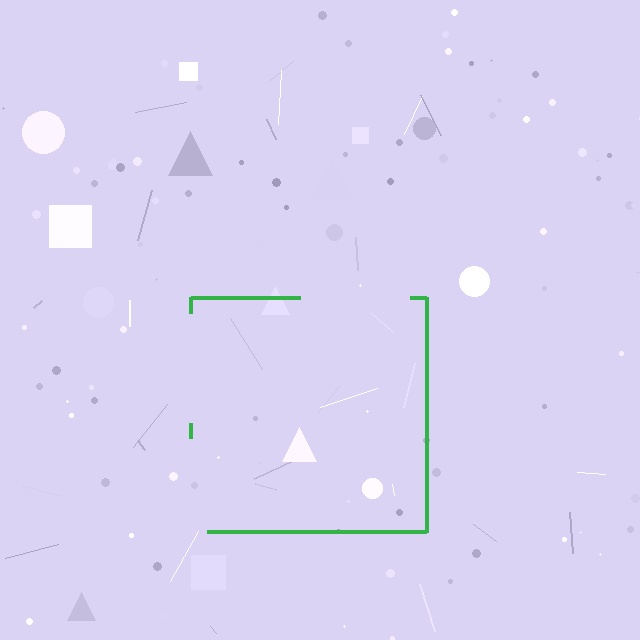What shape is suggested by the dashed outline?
The dashed outline suggests a square.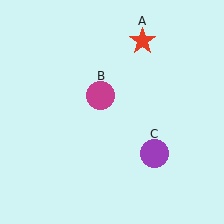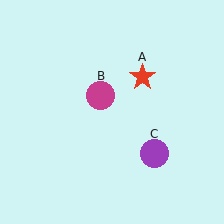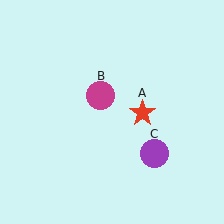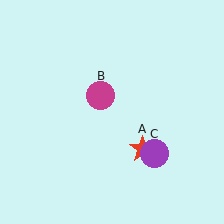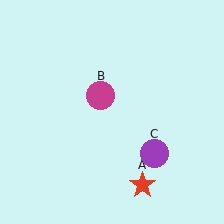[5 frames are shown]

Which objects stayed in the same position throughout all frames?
Magenta circle (object B) and purple circle (object C) remained stationary.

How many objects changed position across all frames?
1 object changed position: red star (object A).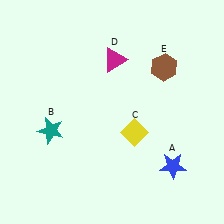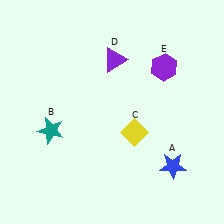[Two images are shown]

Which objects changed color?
D changed from magenta to purple. E changed from brown to purple.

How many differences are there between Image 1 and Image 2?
There are 2 differences between the two images.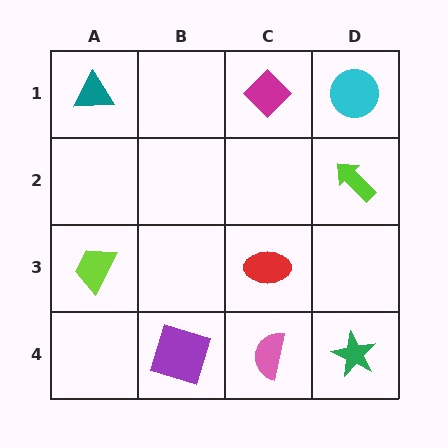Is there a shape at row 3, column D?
No, that cell is empty.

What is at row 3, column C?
A red ellipse.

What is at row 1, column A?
A teal triangle.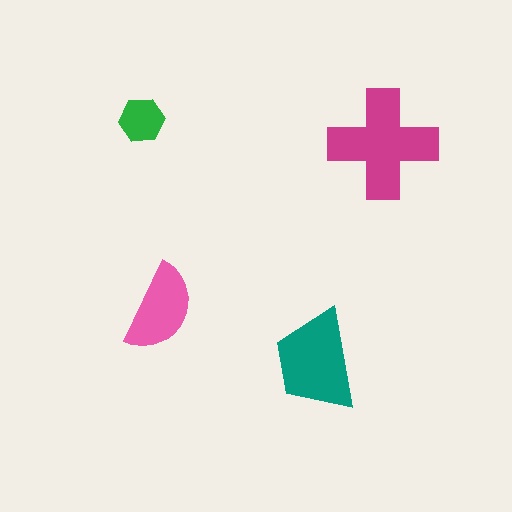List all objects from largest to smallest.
The magenta cross, the teal trapezoid, the pink semicircle, the green hexagon.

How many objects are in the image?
There are 4 objects in the image.